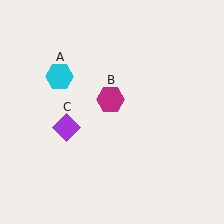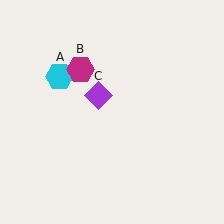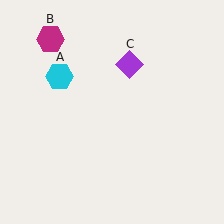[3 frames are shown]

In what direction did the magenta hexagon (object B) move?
The magenta hexagon (object B) moved up and to the left.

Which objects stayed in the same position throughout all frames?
Cyan hexagon (object A) remained stationary.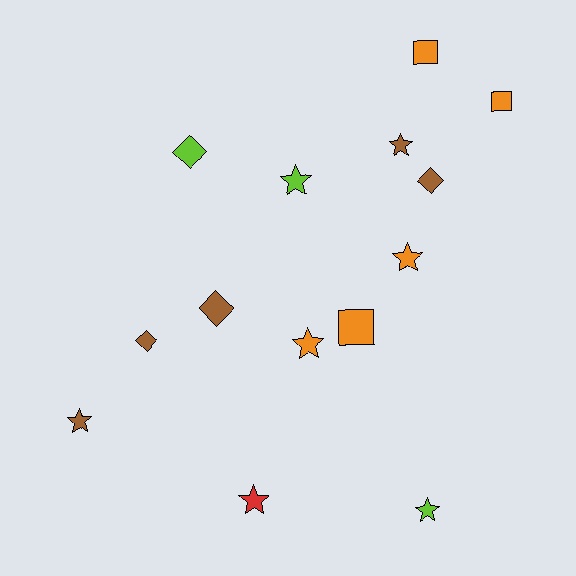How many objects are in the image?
There are 14 objects.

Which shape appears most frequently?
Star, with 7 objects.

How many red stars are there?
There is 1 red star.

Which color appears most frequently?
Orange, with 5 objects.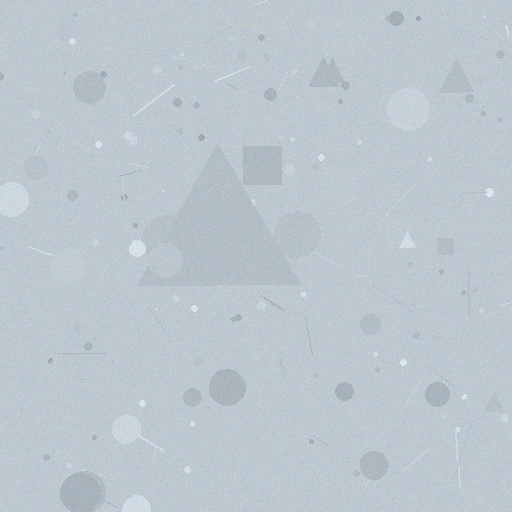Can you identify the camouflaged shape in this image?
The camouflaged shape is a triangle.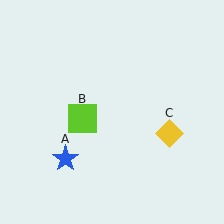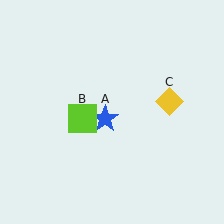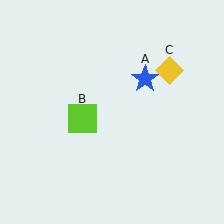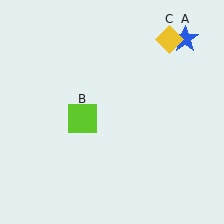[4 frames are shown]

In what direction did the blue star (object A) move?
The blue star (object A) moved up and to the right.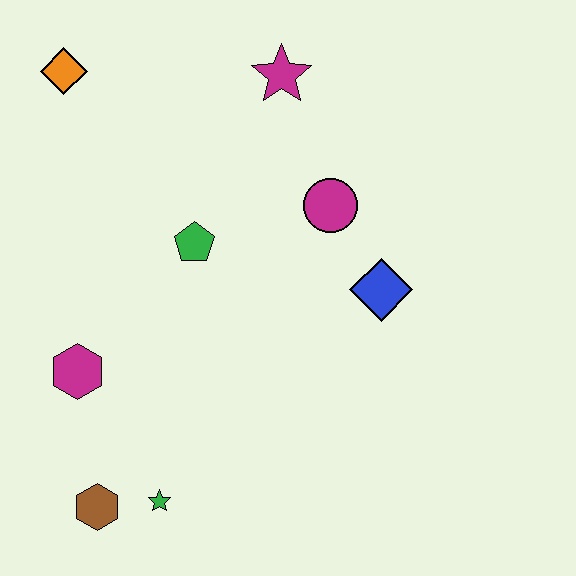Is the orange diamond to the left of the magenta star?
Yes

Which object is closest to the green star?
The brown hexagon is closest to the green star.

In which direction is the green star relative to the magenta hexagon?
The green star is below the magenta hexagon.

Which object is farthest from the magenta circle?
The brown hexagon is farthest from the magenta circle.